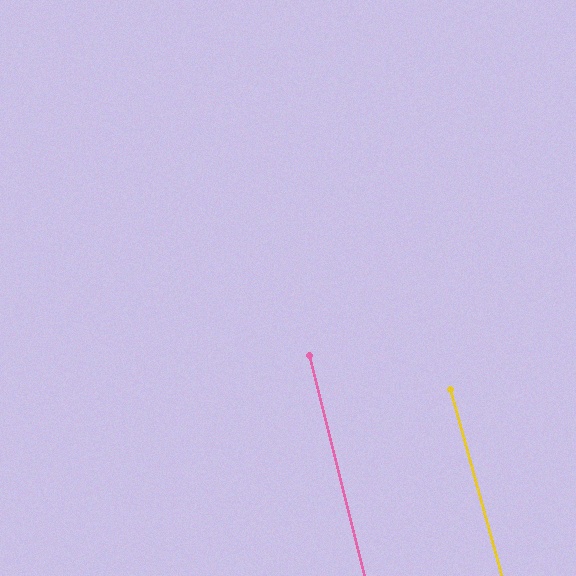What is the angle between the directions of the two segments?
Approximately 1 degree.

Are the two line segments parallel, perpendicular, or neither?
Parallel — their directions differ by only 1.3°.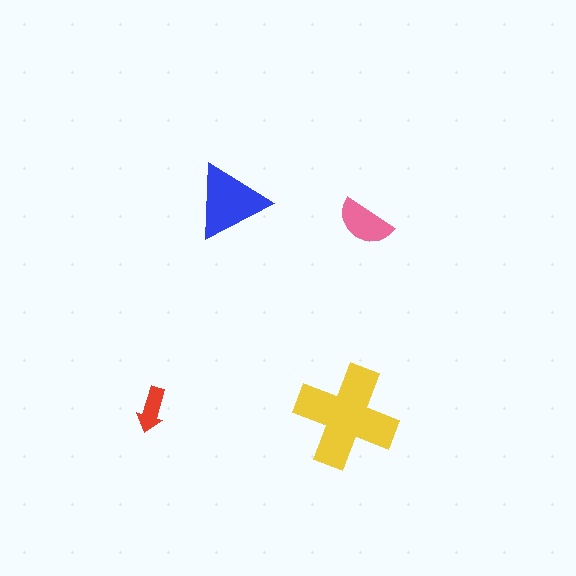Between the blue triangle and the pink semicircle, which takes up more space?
The blue triangle.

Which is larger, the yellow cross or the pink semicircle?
The yellow cross.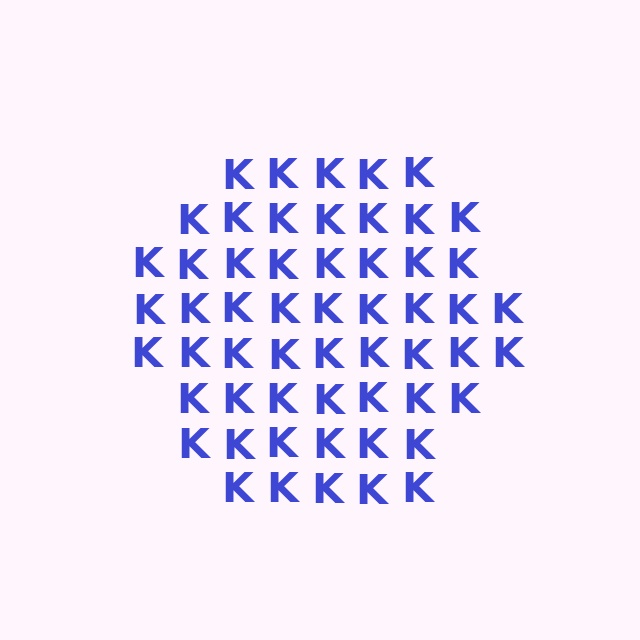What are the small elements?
The small elements are letter K's.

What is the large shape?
The large shape is a hexagon.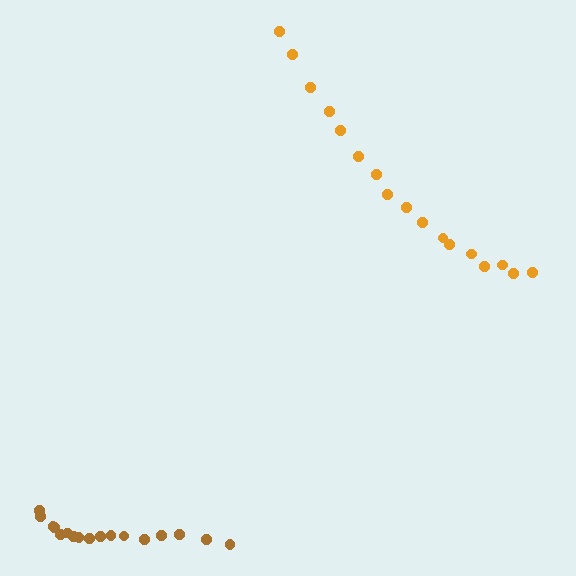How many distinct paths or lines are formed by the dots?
There are 2 distinct paths.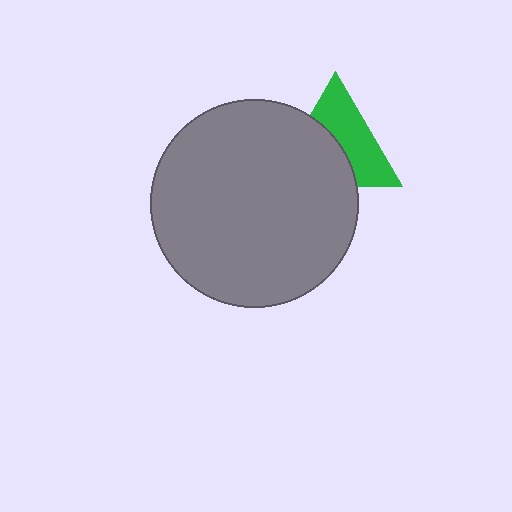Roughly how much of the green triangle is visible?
About half of it is visible (roughly 52%).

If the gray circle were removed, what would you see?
You would see the complete green triangle.